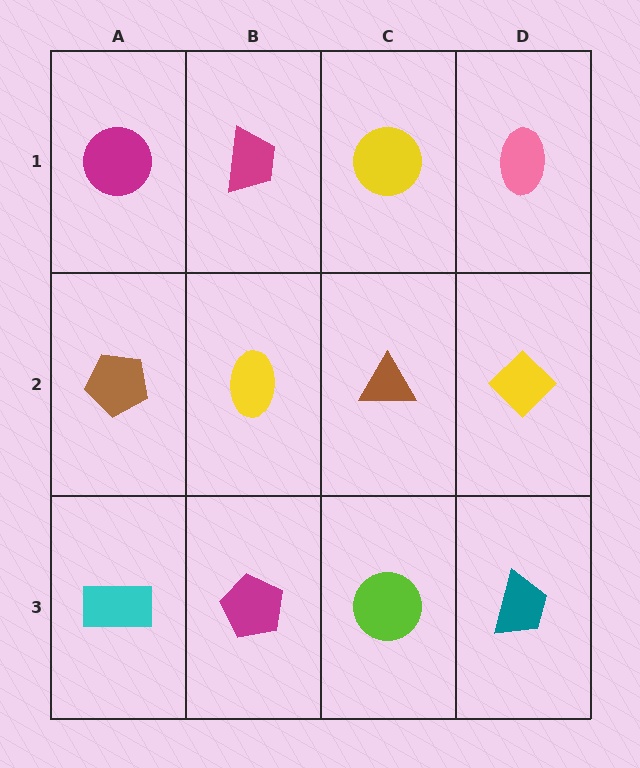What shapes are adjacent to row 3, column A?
A brown pentagon (row 2, column A), a magenta pentagon (row 3, column B).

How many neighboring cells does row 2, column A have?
3.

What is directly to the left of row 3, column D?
A lime circle.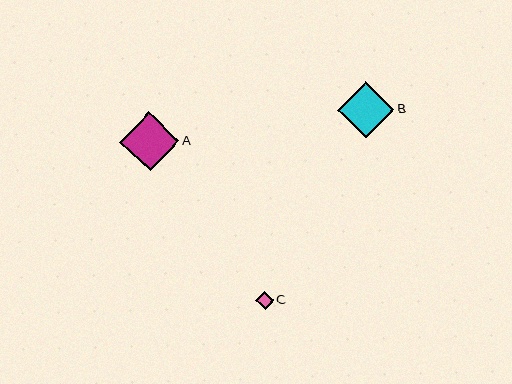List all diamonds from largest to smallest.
From largest to smallest: A, B, C.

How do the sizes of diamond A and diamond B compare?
Diamond A and diamond B are approximately the same size.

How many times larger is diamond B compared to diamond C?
Diamond B is approximately 3.1 times the size of diamond C.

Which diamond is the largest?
Diamond A is the largest with a size of approximately 59 pixels.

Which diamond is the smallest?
Diamond C is the smallest with a size of approximately 18 pixels.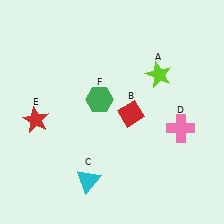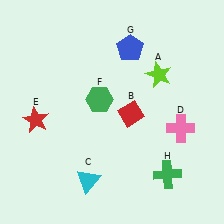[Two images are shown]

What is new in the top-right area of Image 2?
A blue pentagon (G) was added in the top-right area of Image 2.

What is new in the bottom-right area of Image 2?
A green cross (H) was added in the bottom-right area of Image 2.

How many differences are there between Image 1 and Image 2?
There are 2 differences between the two images.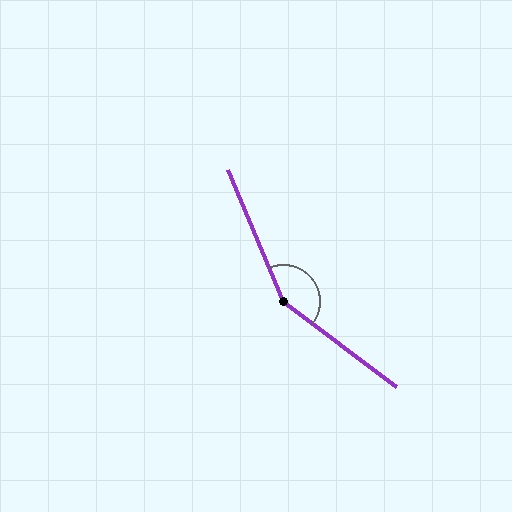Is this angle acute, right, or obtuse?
It is obtuse.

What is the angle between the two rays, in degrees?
Approximately 150 degrees.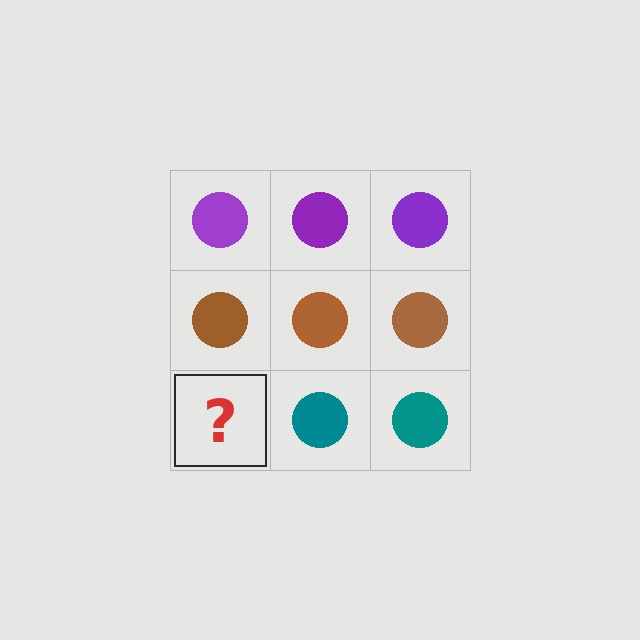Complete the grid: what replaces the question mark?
The question mark should be replaced with a teal circle.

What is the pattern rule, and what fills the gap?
The rule is that each row has a consistent color. The gap should be filled with a teal circle.